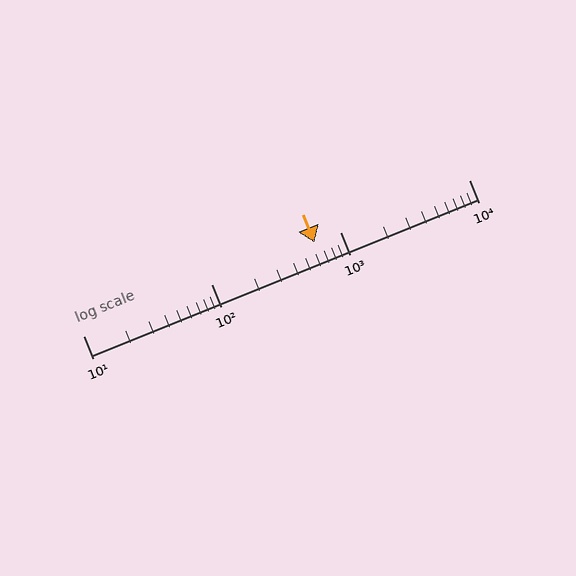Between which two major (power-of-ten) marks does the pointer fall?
The pointer is between 100 and 1000.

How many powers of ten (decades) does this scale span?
The scale spans 3 decades, from 10 to 10000.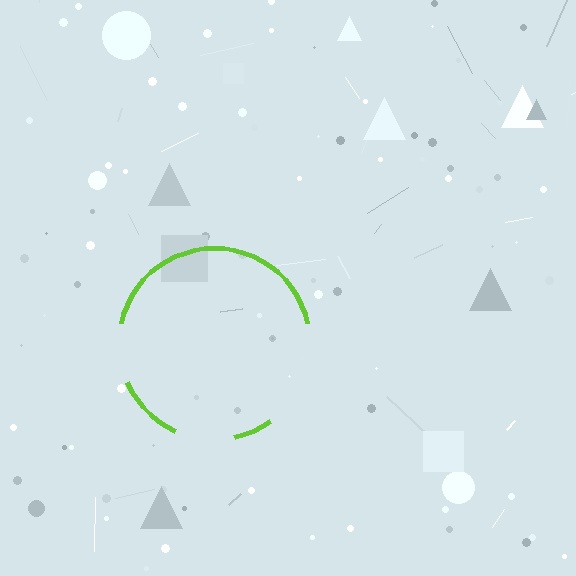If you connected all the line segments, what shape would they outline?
They would outline a circle.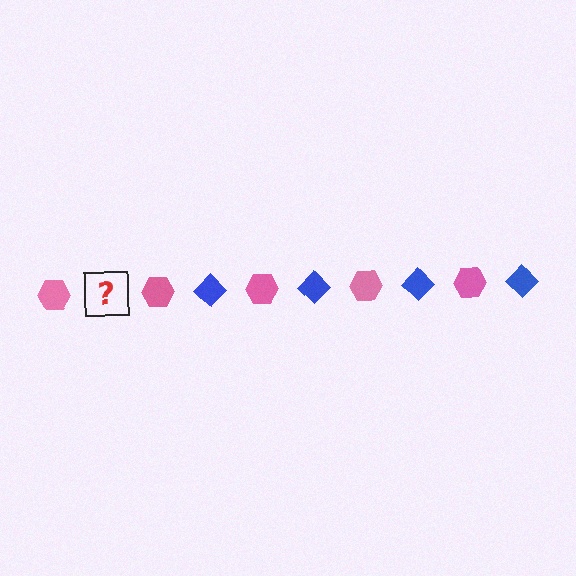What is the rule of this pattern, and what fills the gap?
The rule is that the pattern alternates between pink hexagon and blue diamond. The gap should be filled with a blue diamond.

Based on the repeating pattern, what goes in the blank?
The blank should be a blue diamond.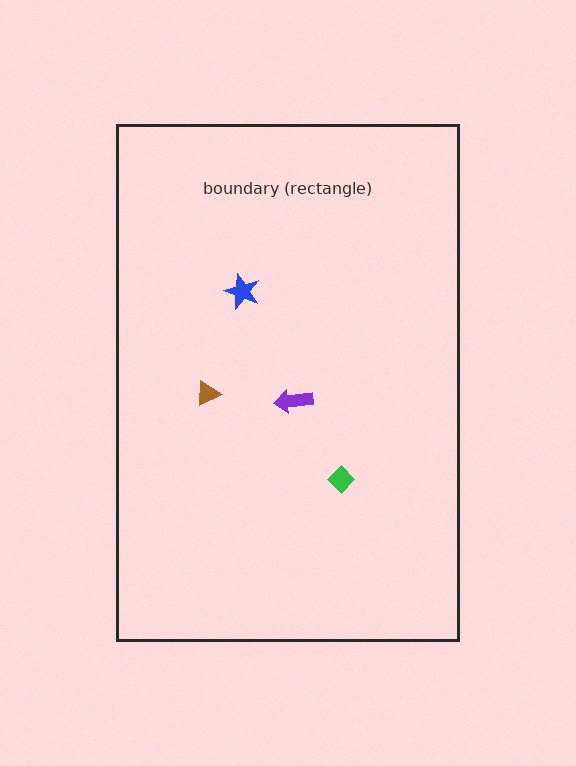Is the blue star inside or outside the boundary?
Inside.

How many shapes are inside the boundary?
4 inside, 0 outside.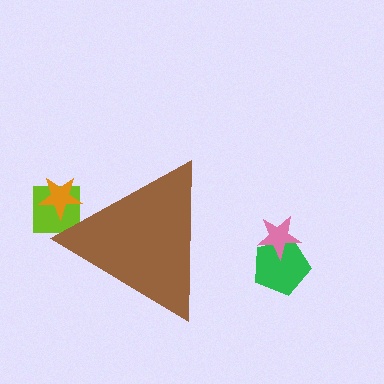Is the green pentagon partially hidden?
No, the green pentagon is fully visible.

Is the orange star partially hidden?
Yes, the orange star is partially hidden behind the brown triangle.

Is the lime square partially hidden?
Yes, the lime square is partially hidden behind the brown triangle.